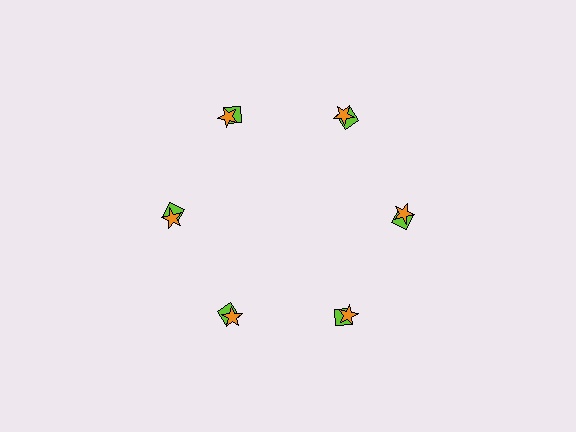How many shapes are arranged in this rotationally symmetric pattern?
There are 12 shapes, arranged in 6 groups of 2.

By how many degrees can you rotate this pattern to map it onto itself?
The pattern maps onto itself every 60 degrees of rotation.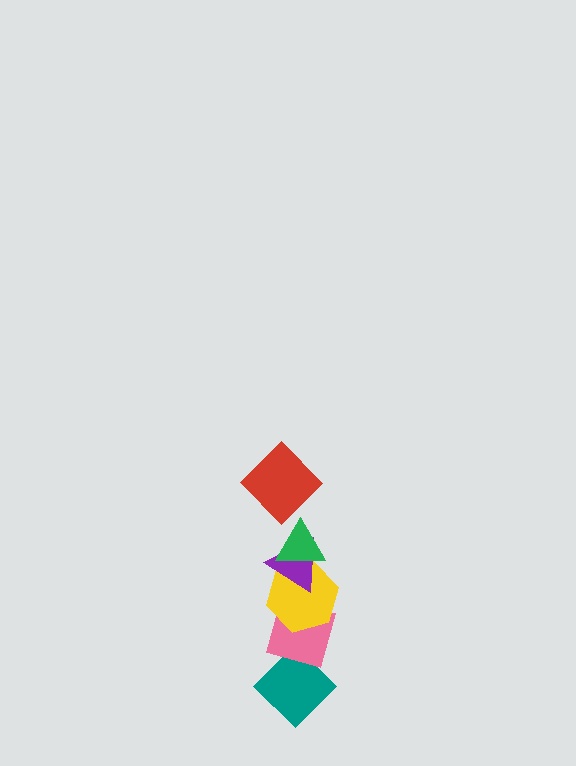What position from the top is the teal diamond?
The teal diamond is 6th from the top.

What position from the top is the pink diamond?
The pink diamond is 5th from the top.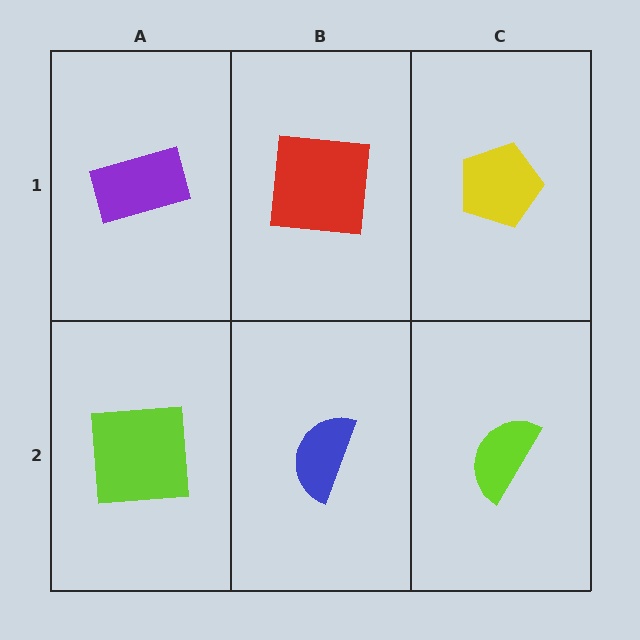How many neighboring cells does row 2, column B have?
3.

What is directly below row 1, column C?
A lime semicircle.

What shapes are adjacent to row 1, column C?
A lime semicircle (row 2, column C), a red square (row 1, column B).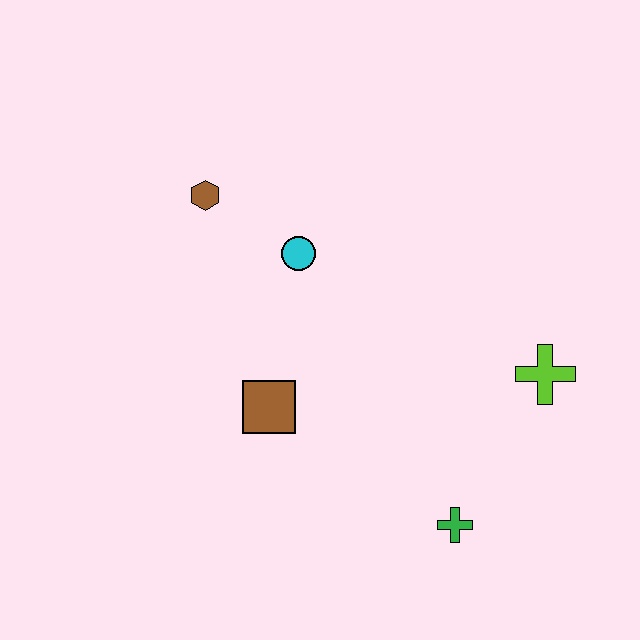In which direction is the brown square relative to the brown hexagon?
The brown square is below the brown hexagon.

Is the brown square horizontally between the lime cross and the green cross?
No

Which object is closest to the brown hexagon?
The cyan circle is closest to the brown hexagon.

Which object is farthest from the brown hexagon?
The green cross is farthest from the brown hexagon.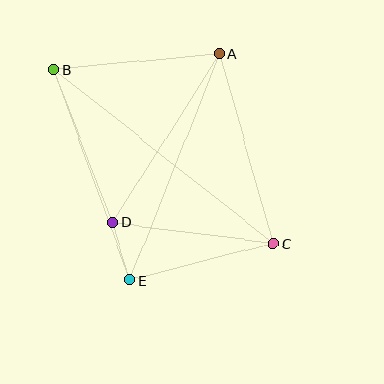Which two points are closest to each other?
Points D and E are closest to each other.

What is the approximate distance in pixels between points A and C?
The distance between A and C is approximately 197 pixels.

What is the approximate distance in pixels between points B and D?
The distance between B and D is approximately 164 pixels.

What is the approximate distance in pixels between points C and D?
The distance between C and D is approximately 162 pixels.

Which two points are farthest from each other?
Points B and C are farthest from each other.